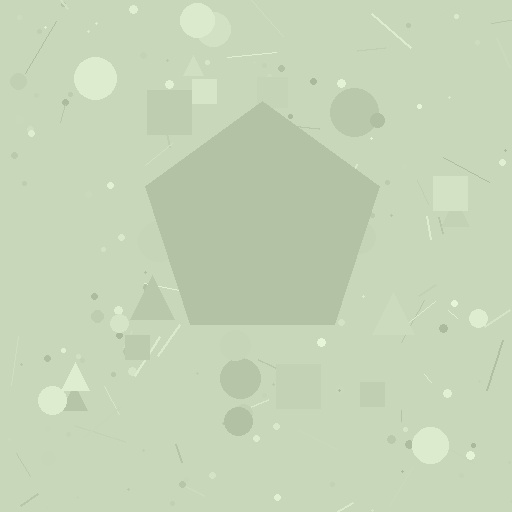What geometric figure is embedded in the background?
A pentagon is embedded in the background.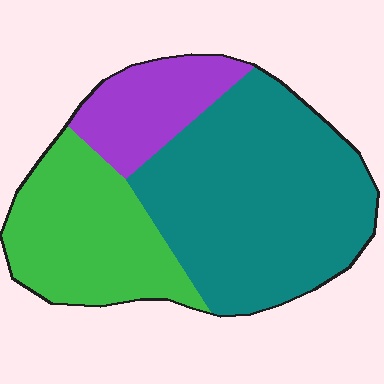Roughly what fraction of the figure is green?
Green takes up about one third (1/3) of the figure.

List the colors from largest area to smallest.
From largest to smallest: teal, green, purple.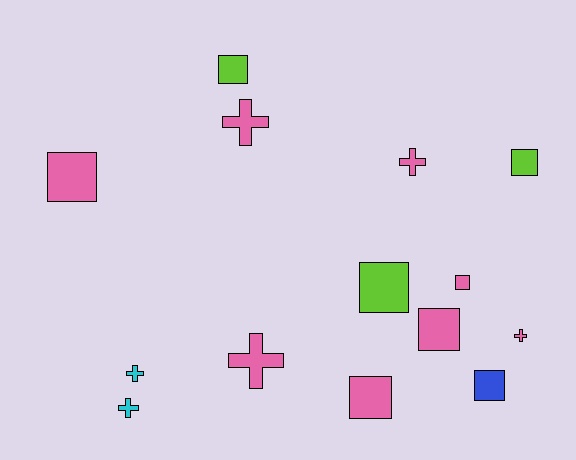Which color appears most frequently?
Pink, with 8 objects.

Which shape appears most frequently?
Square, with 8 objects.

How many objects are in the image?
There are 14 objects.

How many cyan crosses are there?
There are 2 cyan crosses.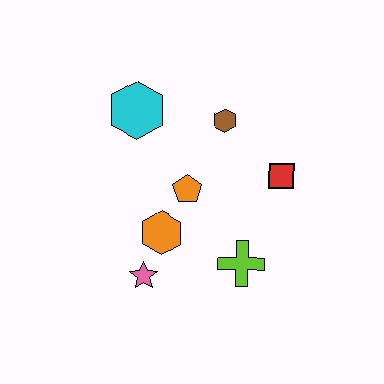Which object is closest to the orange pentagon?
The orange hexagon is closest to the orange pentagon.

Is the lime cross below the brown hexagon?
Yes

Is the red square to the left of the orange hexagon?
No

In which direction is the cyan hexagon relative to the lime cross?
The cyan hexagon is above the lime cross.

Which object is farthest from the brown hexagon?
The pink star is farthest from the brown hexagon.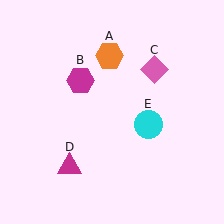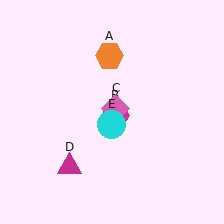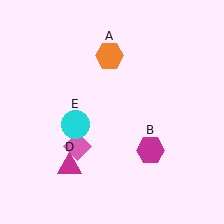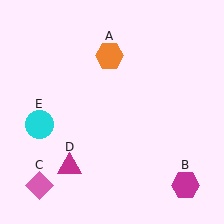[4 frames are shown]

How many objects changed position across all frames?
3 objects changed position: magenta hexagon (object B), pink diamond (object C), cyan circle (object E).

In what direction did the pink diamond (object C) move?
The pink diamond (object C) moved down and to the left.